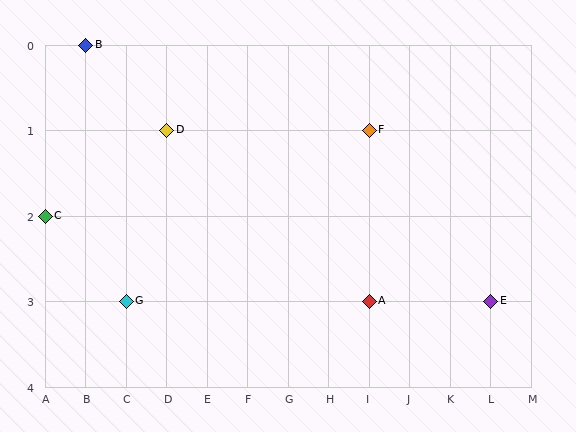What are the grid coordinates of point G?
Point G is at grid coordinates (C, 3).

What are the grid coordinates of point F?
Point F is at grid coordinates (I, 1).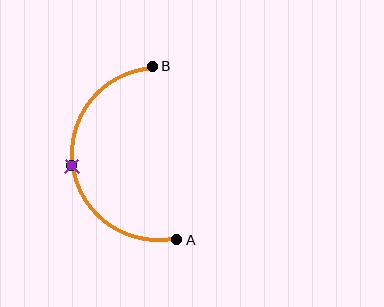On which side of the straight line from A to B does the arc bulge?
The arc bulges to the left of the straight line connecting A and B.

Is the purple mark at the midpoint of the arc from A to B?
Yes. The purple mark lies on the arc at equal arc-length from both A and B — it is the arc midpoint.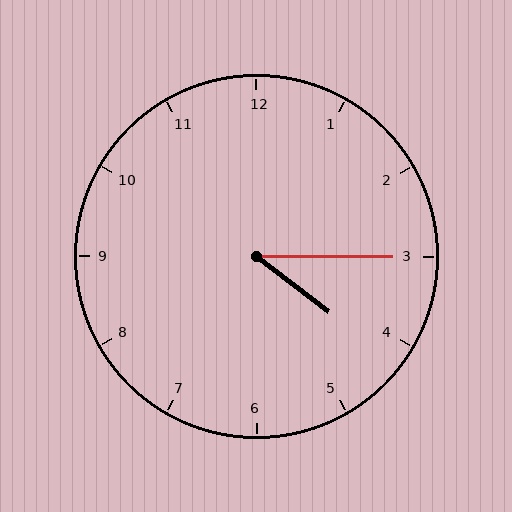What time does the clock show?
4:15.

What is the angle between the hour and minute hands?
Approximately 38 degrees.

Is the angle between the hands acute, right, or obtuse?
It is acute.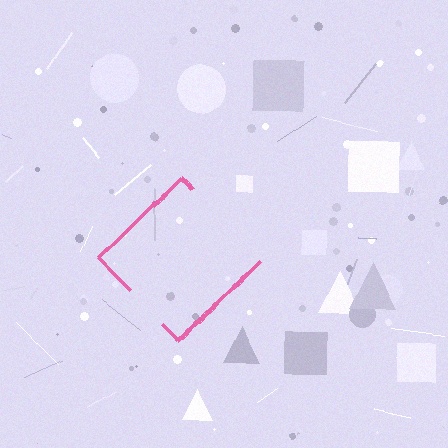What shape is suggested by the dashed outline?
The dashed outline suggests a diamond.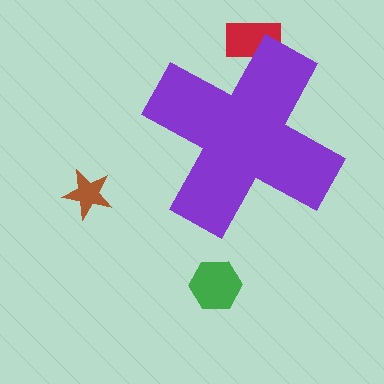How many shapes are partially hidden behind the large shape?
1 shape is partially hidden.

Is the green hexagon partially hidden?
No, the green hexagon is fully visible.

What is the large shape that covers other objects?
A purple cross.